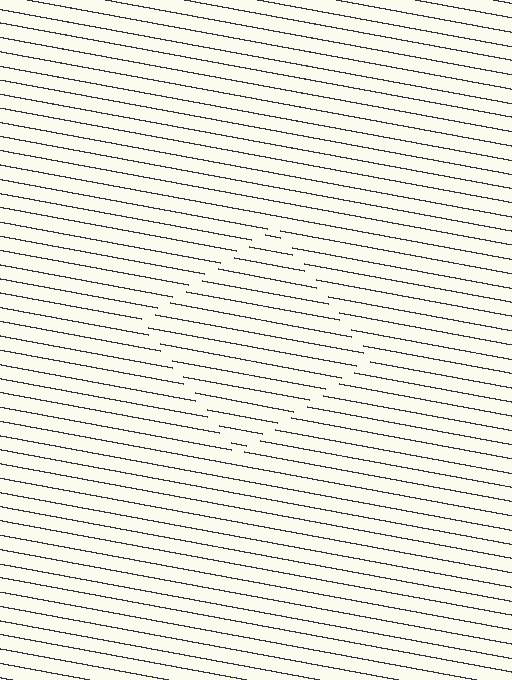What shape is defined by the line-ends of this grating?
An illusory square. The interior of the shape contains the same grating, shifted by half a period — the contour is defined by the phase discontinuity where line-ends from the inner and outer gratings abut.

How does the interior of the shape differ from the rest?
The interior of the shape contains the same grating, shifted by half a period — the contour is defined by the phase discontinuity where line-ends from the inner and outer gratings abut.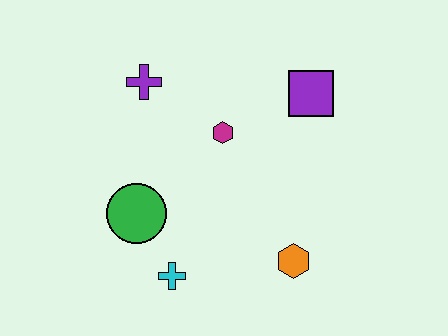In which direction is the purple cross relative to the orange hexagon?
The purple cross is above the orange hexagon.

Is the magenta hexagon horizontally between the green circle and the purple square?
Yes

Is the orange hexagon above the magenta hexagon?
No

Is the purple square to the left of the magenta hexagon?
No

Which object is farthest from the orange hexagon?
The purple cross is farthest from the orange hexagon.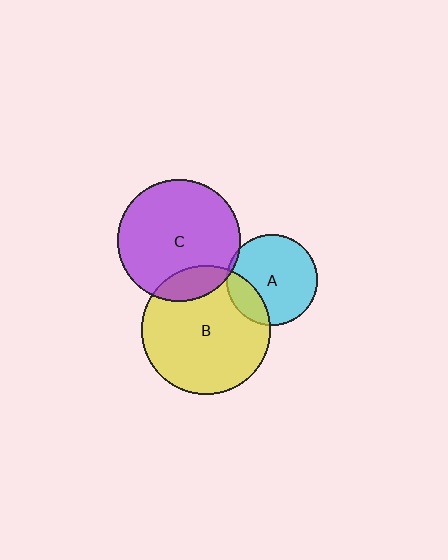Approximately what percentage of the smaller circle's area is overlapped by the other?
Approximately 15%.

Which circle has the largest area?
Circle B (yellow).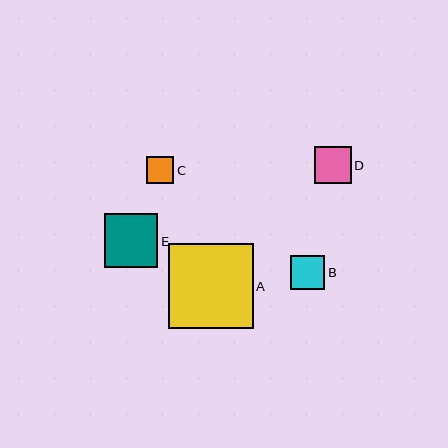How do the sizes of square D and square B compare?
Square D and square B are approximately the same size.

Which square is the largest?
Square A is the largest with a size of approximately 85 pixels.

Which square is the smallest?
Square C is the smallest with a size of approximately 27 pixels.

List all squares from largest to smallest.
From largest to smallest: A, E, D, B, C.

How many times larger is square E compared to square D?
Square E is approximately 1.5 times the size of square D.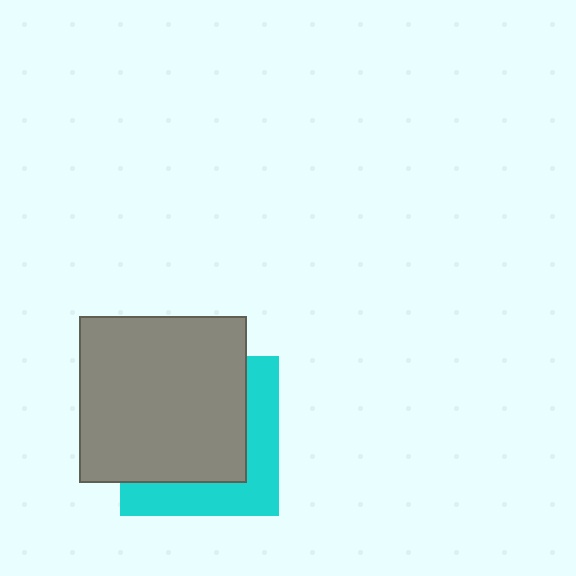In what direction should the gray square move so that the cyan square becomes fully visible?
The gray square should move toward the upper-left. That is the shortest direction to clear the overlap and leave the cyan square fully visible.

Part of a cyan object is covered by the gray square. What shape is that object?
It is a square.